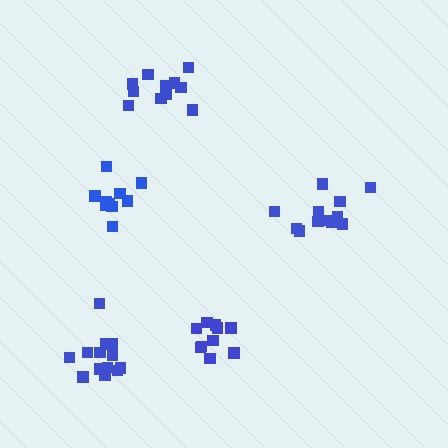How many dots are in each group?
Group 1: 10 dots, Group 2: 10 dots, Group 3: 12 dots, Group 4: 13 dots, Group 5: 11 dots (56 total).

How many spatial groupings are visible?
There are 5 spatial groupings.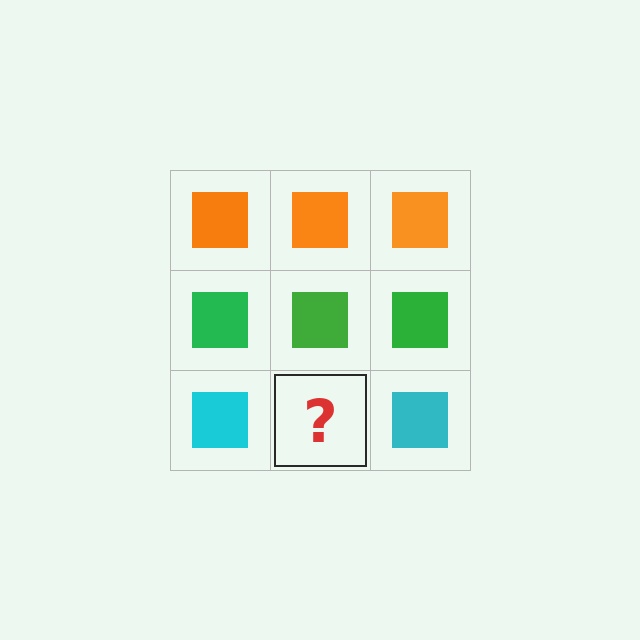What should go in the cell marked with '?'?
The missing cell should contain a cyan square.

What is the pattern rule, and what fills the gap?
The rule is that each row has a consistent color. The gap should be filled with a cyan square.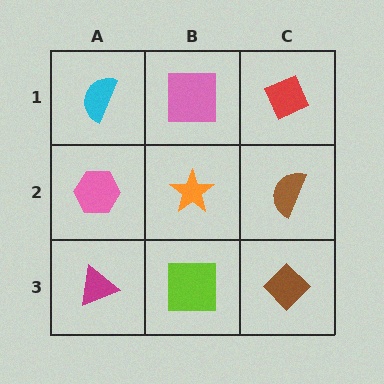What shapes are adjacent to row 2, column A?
A cyan semicircle (row 1, column A), a magenta triangle (row 3, column A), an orange star (row 2, column B).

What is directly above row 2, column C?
A red diamond.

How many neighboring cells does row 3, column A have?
2.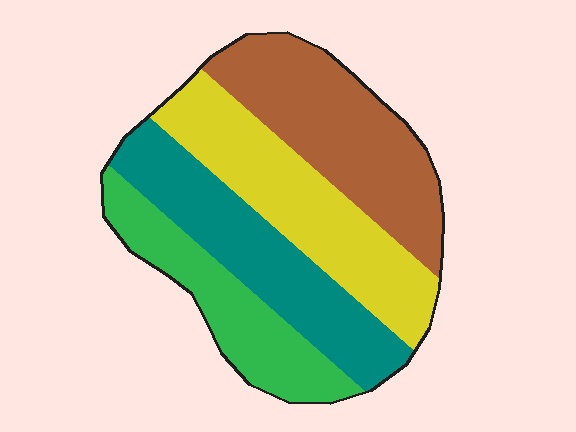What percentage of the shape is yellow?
Yellow covers around 25% of the shape.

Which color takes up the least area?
Green, at roughly 20%.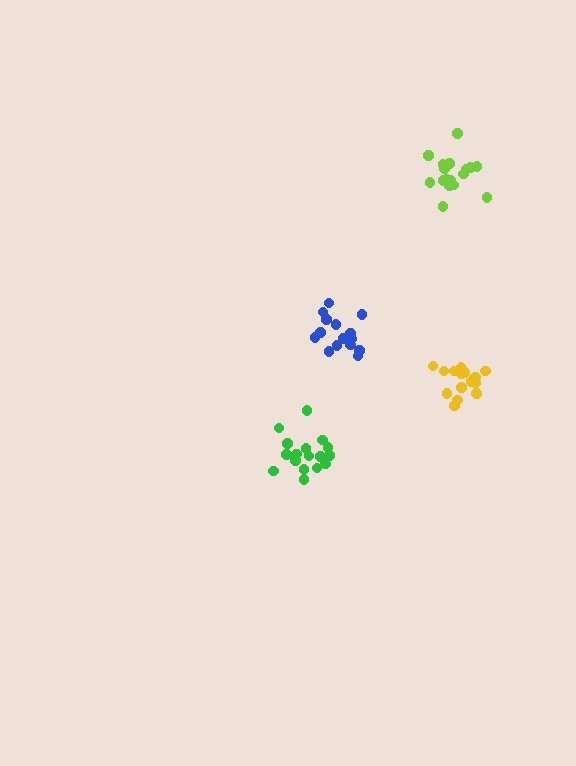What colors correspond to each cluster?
The clusters are colored: yellow, green, blue, lime.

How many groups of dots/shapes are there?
There are 4 groups.